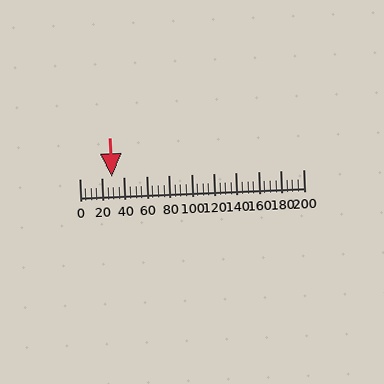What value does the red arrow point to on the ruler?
The red arrow points to approximately 29.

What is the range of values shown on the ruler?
The ruler shows values from 0 to 200.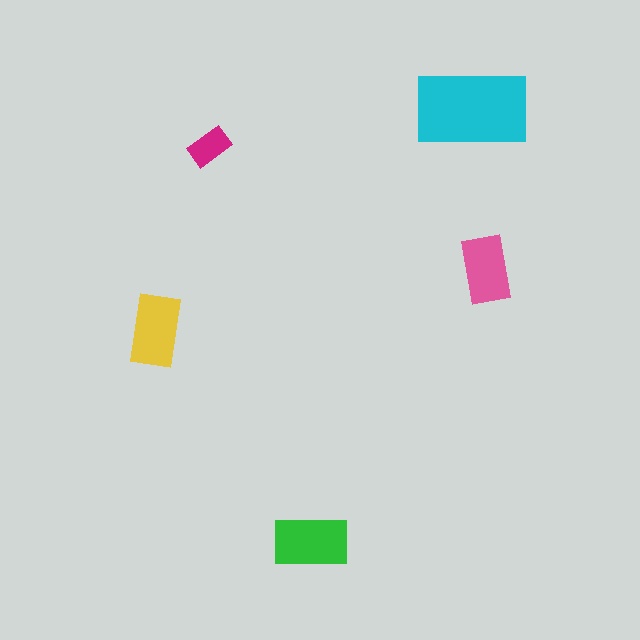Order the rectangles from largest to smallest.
the cyan one, the green one, the yellow one, the pink one, the magenta one.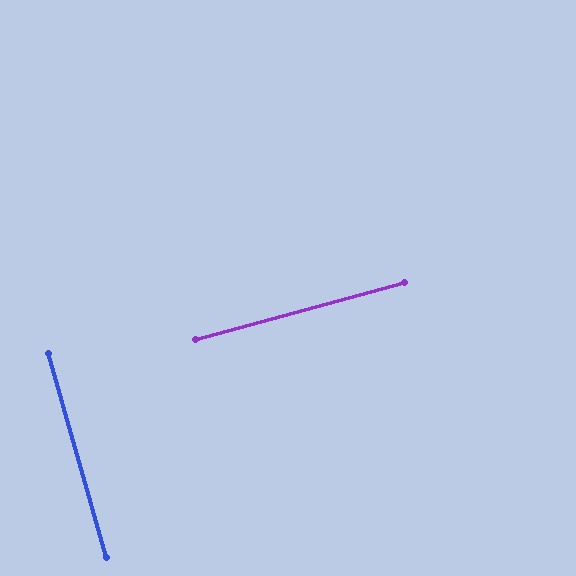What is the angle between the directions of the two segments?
Approximately 89 degrees.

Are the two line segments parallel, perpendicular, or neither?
Perpendicular — they meet at approximately 89°.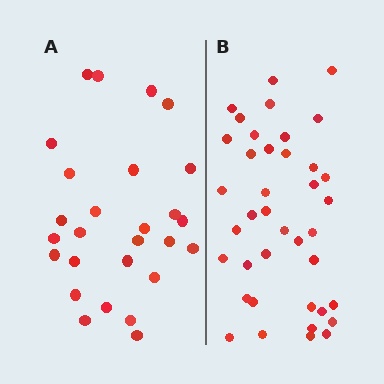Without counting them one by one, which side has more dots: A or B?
Region B (the right region) has more dots.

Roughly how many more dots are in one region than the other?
Region B has roughly 12 or so more dots than region A.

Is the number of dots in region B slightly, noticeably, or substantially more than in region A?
Region B has noticeably more, but not dramatically so. The ratio is roughly 1.4 to 1.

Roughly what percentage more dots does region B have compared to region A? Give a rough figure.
About 45% more.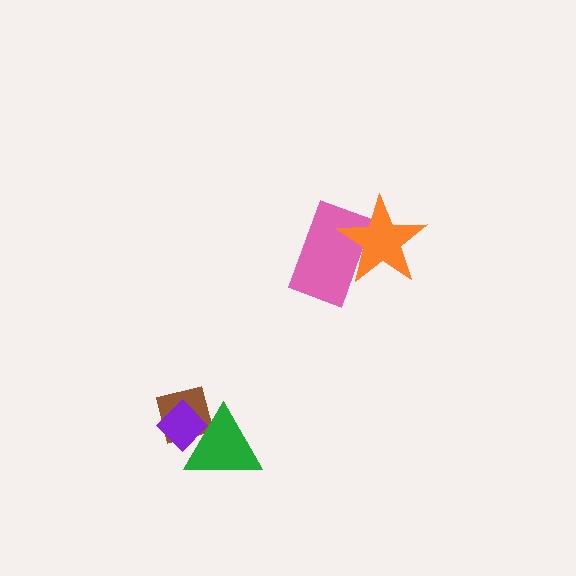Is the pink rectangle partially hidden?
Yes, it is partially covered by another shape.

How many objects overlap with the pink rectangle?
1 object overlaps with the pink rectangle.